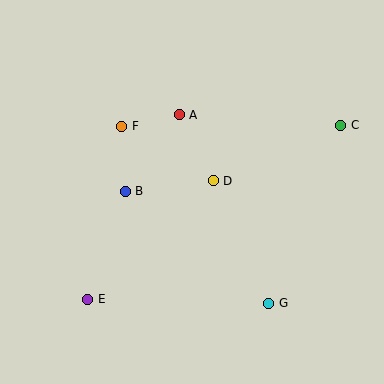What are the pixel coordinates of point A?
Point A is at (179, 115).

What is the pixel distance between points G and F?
The distance between G and F is 230 pixels.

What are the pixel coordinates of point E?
Point E is at (88, 299).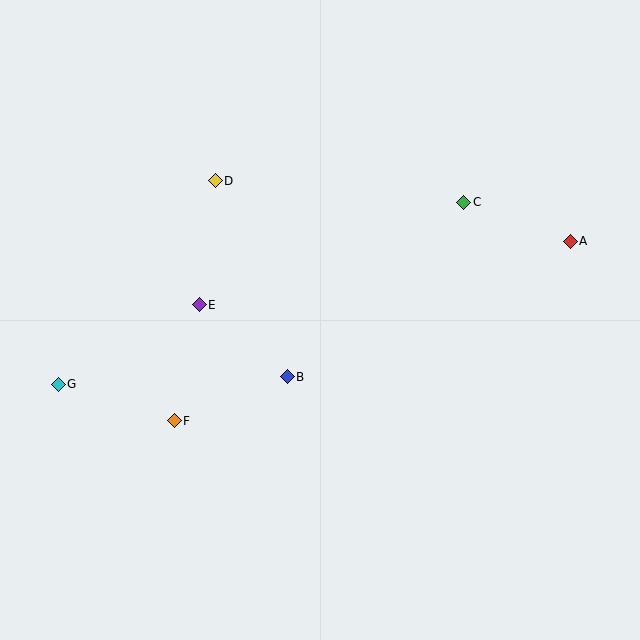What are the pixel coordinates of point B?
Point B is at (287, 377).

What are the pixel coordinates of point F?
Point F is at (174, 421).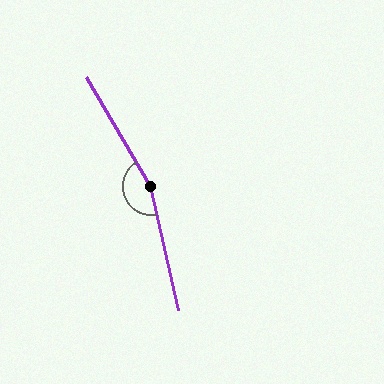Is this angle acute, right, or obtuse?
It is obtuse.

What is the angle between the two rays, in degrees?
Approximately 162 degrees.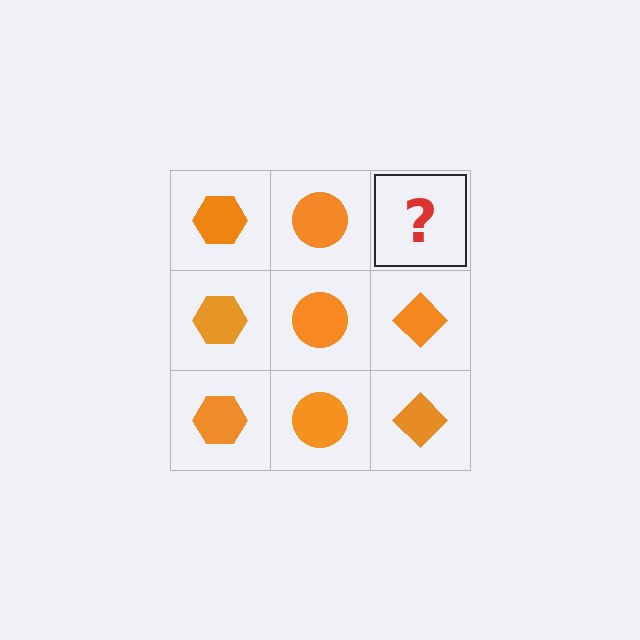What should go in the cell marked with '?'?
The missing cell should contain an orange diamond.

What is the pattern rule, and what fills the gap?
The rule is that each column has a consistent shape. The gap should be filled with an orange diamond.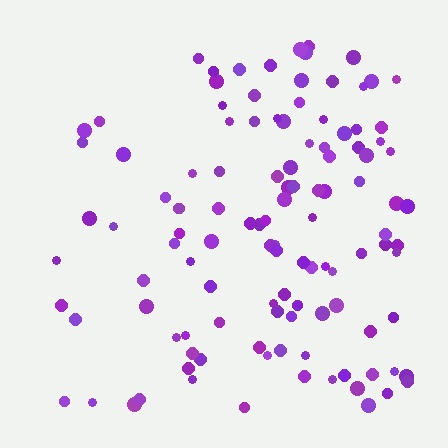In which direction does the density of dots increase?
From left to right, with the right side densest.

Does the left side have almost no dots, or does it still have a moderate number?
Still a moderate number, just noticeably fewer than the right.